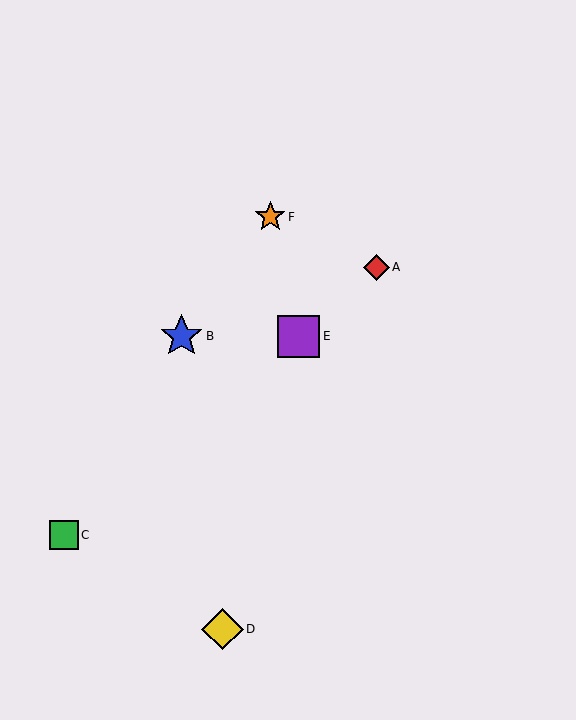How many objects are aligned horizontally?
2 objects (B, E) are aligned horizontally.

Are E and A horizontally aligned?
No, E is at y≈336 and A is at y≈267.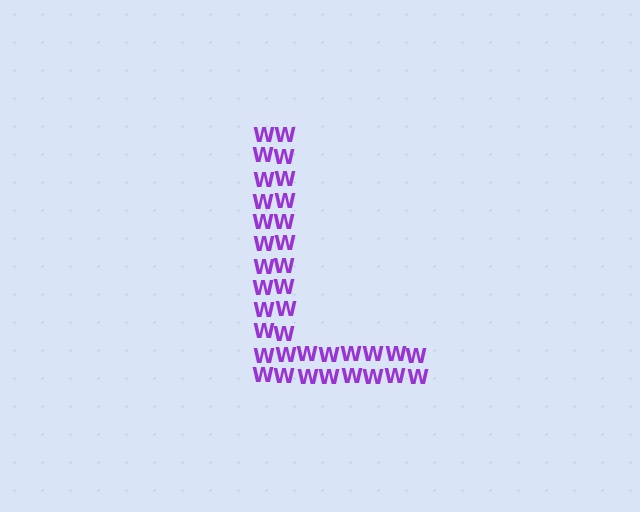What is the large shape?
The large shape is the letter L.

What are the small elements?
The small elements are letter W's.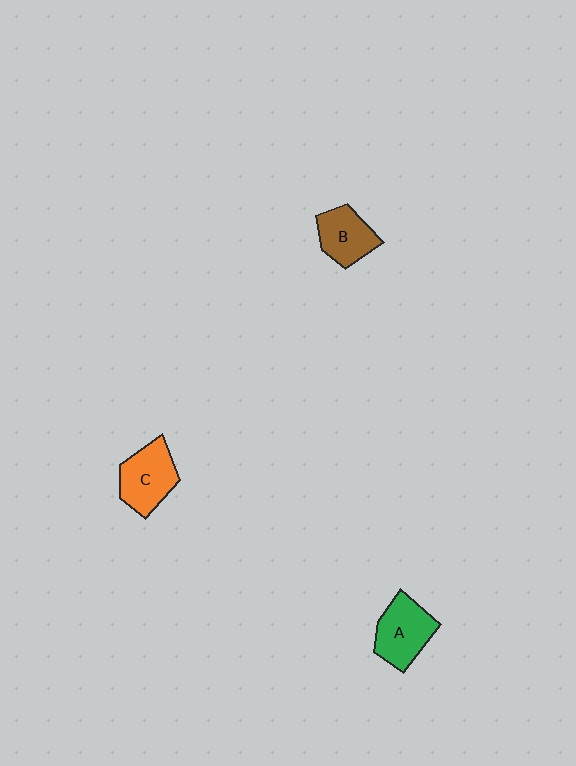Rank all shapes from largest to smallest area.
From largest to smallest: C (orange), A (green), B (brown).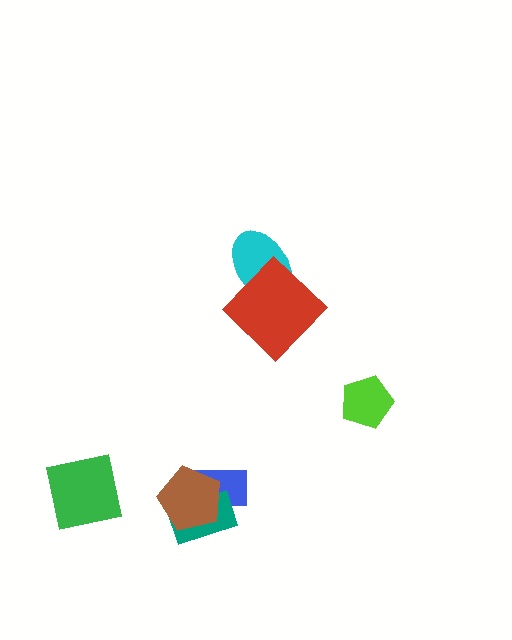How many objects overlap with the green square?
0 objects overlap with the green square.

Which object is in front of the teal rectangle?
The brown pentagon is in front of the teal rectangle.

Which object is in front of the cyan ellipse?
The red diamond is in front of the cyan ellipse.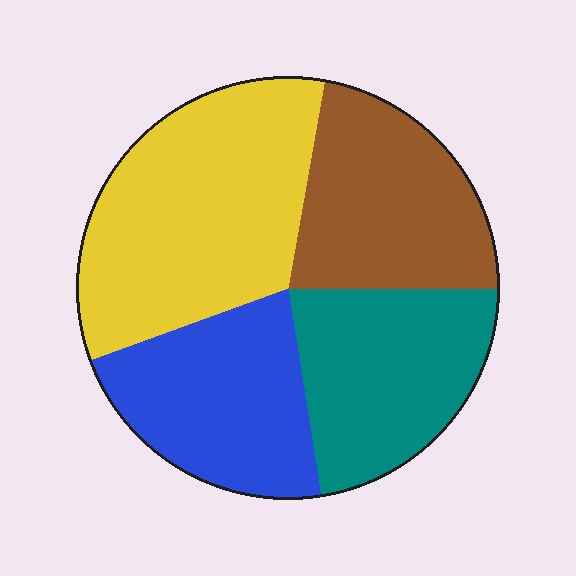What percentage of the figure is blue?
Blue takes up between a sixth and a third of the figure.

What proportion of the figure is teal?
Teal takes up about one fifth (1/5) of the figure.